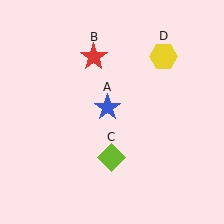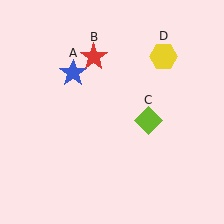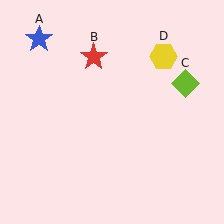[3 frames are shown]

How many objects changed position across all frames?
2 objects changed position: blue star (object A), lime diamond (object C).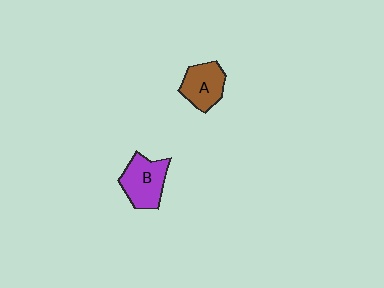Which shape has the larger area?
Shape B (purple).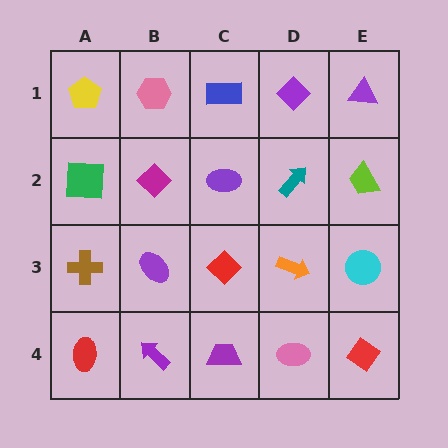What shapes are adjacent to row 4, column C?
A red diamond (row 3, column C), a purple arrow (row 4, column B), a pink ellipse (row 4, column D).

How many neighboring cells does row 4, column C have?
3.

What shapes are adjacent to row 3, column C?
A purple ellipse (row 2, column C), a purple trapezoid (row 4, column C), a purple ellipse (row 3, column B), an orange arrow (row 3, column D).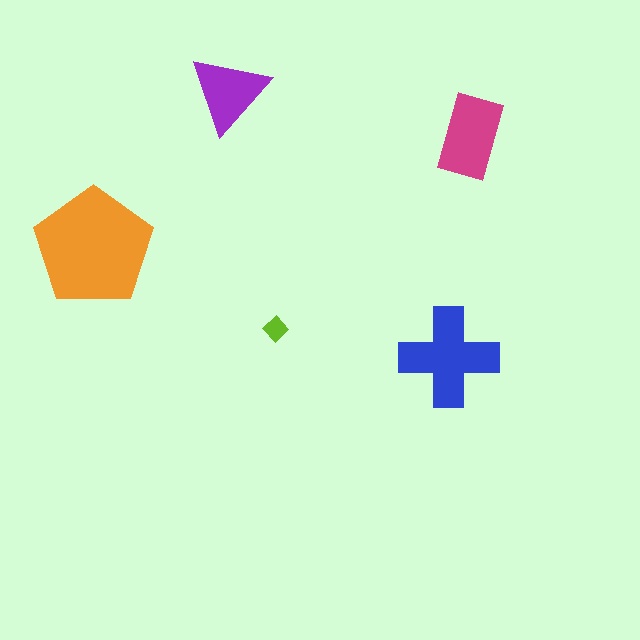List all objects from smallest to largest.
The lime diamond, the purple triangle, the magenta rectangle, the blue cross, the orange pentagon.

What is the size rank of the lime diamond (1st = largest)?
5th.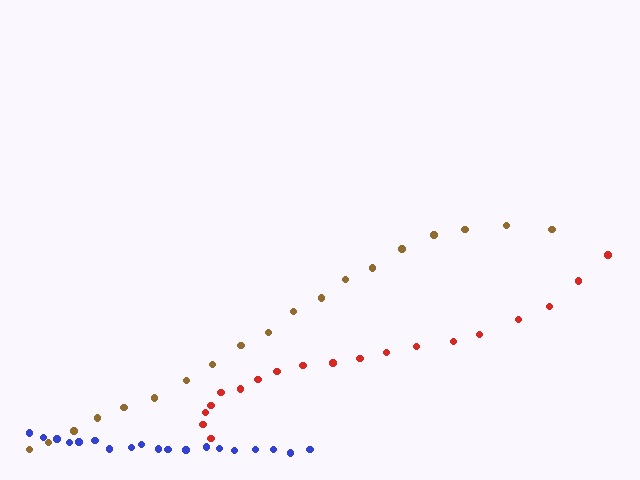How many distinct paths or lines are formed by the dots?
There are 3 distinct paths.